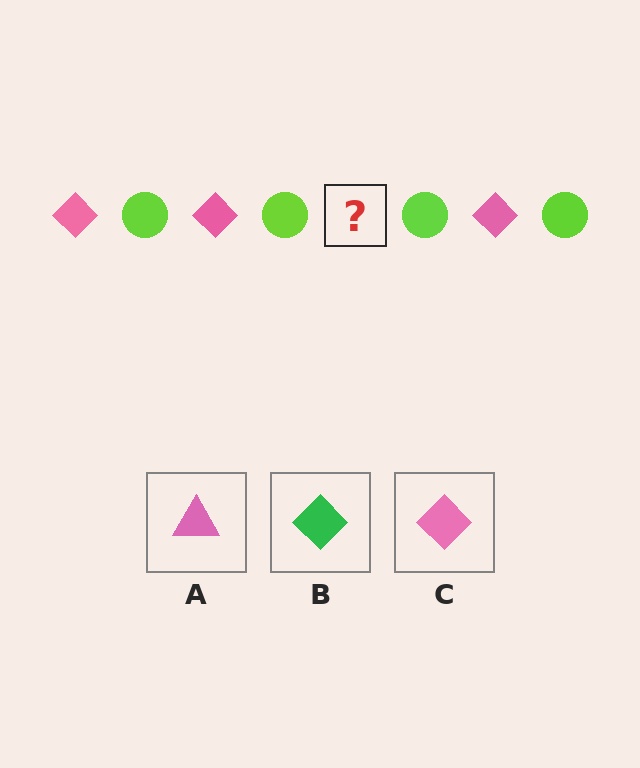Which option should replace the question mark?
Option C.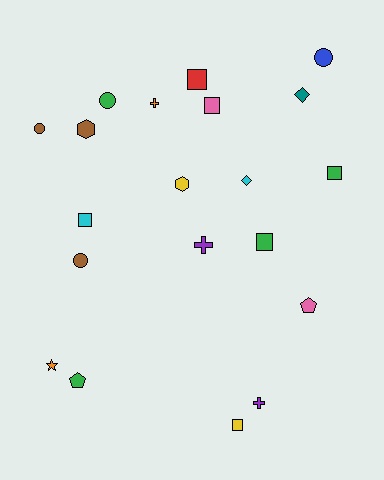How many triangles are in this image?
There are no triangles.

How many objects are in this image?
There are 20 objects.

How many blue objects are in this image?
There is 1 blue object.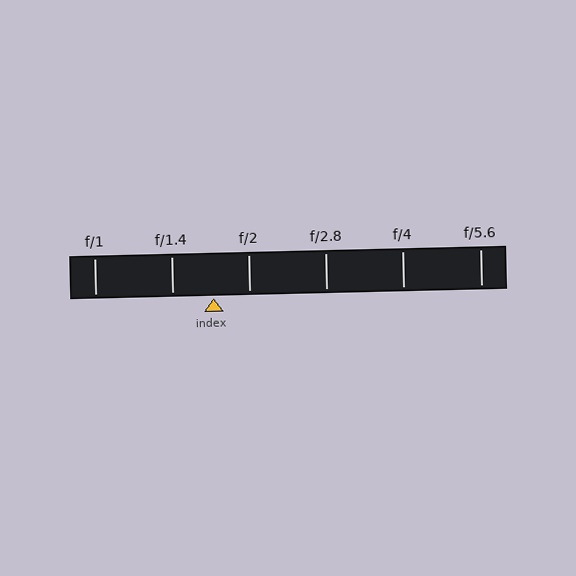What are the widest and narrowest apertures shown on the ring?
The widest aperture shown is f/1 and the narrowest is f/5.6.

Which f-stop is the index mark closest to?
The index mark is closest to f/2.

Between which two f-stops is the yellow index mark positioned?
The index mark is between f/1.4 and f/2.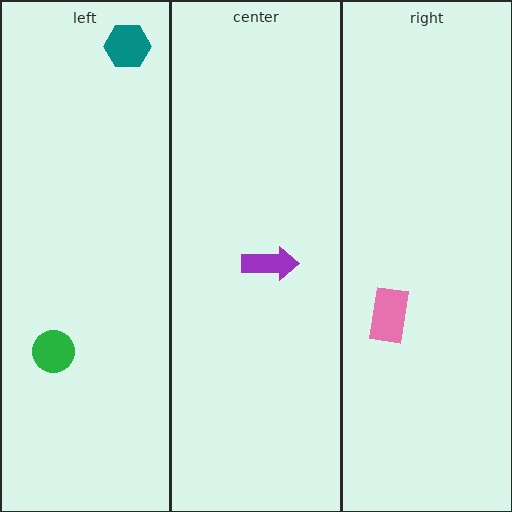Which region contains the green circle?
The left region.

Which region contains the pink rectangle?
The right region.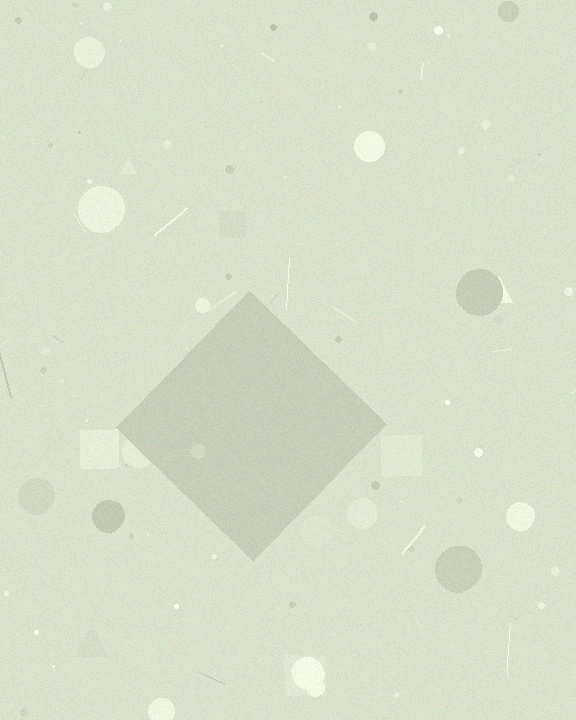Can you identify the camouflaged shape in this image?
The camouflaged shape is a diamond.